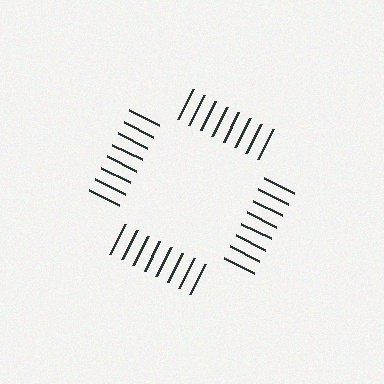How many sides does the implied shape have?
4 sides — the line-ends trace a square.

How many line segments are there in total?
32 — 8 along each of the 4 edges.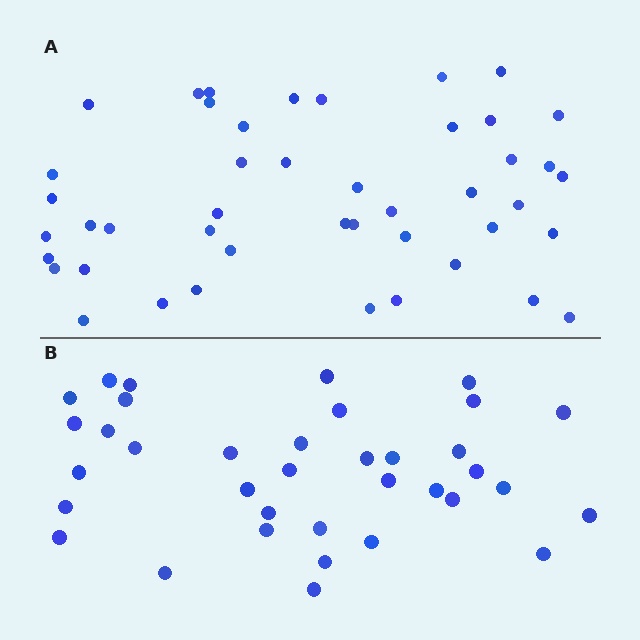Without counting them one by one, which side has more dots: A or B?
Region A (the top region) has more dots.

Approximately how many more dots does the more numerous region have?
Region A has roughly 8 or so more dots than region B.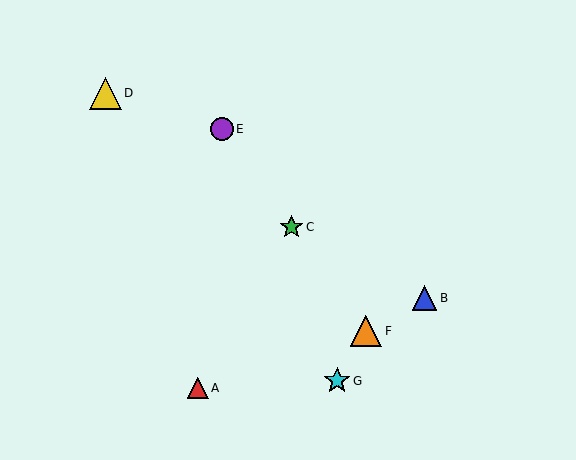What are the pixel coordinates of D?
Object D is at (105, 93).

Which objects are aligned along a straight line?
Objects C, E, F are aligned along a straight line.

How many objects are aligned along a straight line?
3 objects (C, E, F) are aligned along a straight line.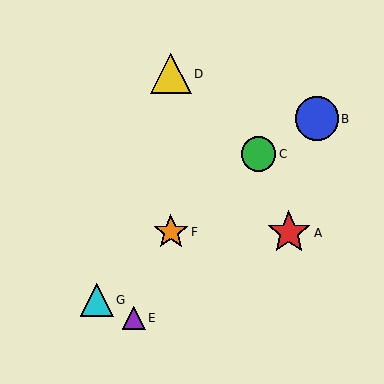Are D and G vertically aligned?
No, D is at x≈171 and G is at x≈97.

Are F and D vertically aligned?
Yes, both are at x≈171.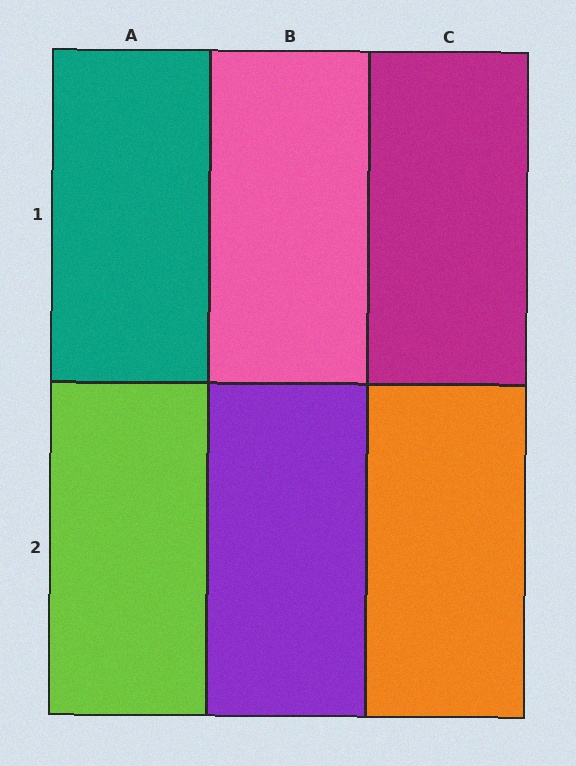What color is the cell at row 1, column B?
Pink.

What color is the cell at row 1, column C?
Magenta.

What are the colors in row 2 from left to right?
Lime, purple, orange.